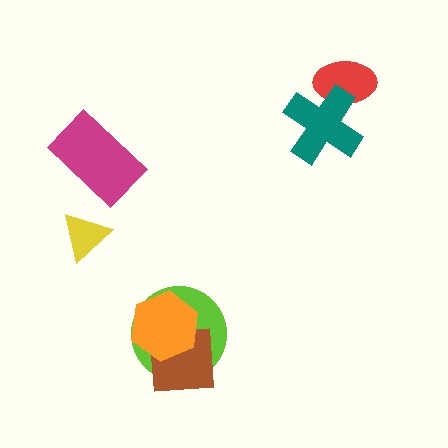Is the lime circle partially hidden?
Yes, it is partially covered by another shape.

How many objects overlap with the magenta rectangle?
0 objects overlap with the magenta rectangle.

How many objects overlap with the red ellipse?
1 object overlaps with the red ellipse.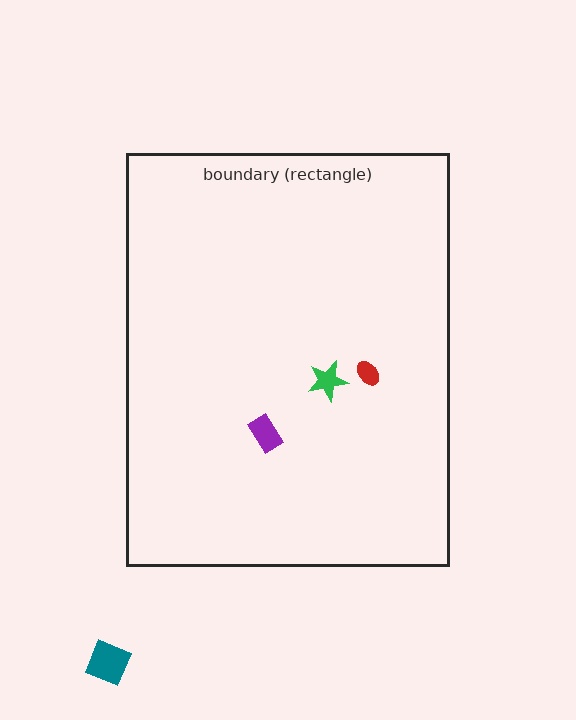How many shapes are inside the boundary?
3 inside, 1 outside.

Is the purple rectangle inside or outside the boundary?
Inside.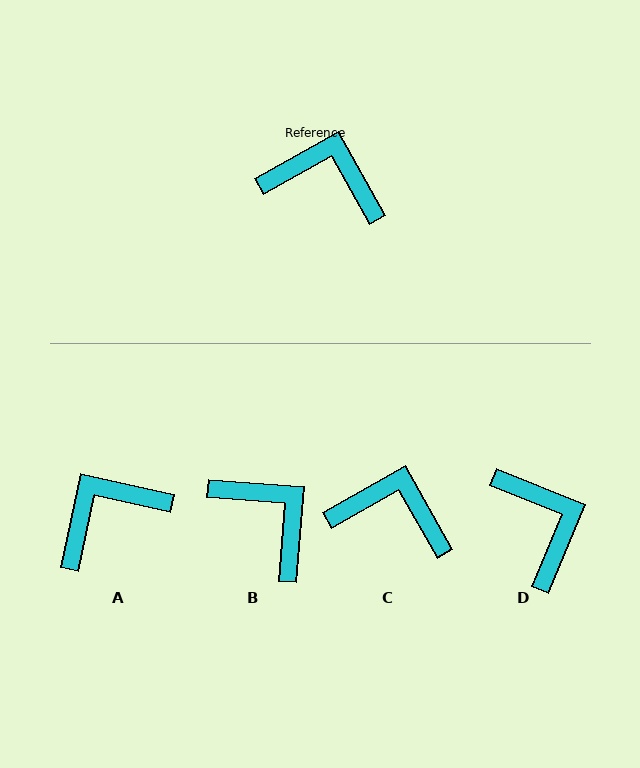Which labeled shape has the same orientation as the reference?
C.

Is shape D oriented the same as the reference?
No, it is off by about 52 degrees.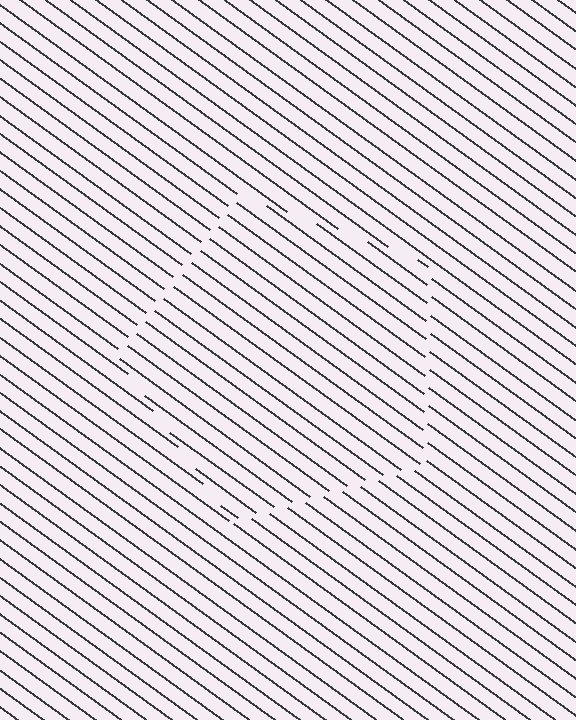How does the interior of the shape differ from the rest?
The interior of the shape contains the same grating, shifted by half a period — the contour is defined by the phase discontinuity where line-ends from the inner and outer gratings abut.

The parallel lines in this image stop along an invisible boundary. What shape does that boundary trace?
An illusory pentagon. The interior of the shape contains the same grating, shifted by half a period — the contour is defined by the phase discontinuity where line-ends from the inner and outer gratings abut.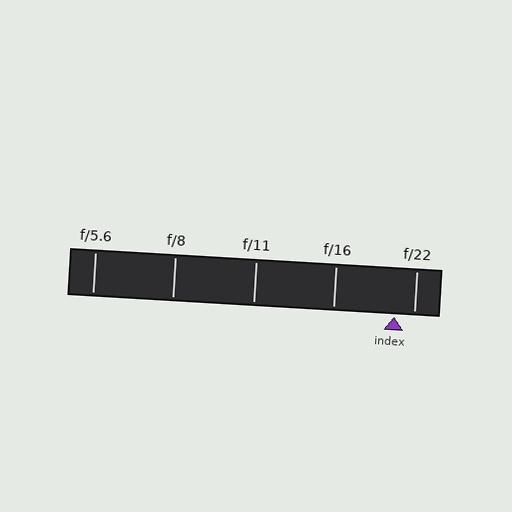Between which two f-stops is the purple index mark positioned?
The index mark is between f/16 and f/22.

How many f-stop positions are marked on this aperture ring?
There are 5 f-stop positions marked.